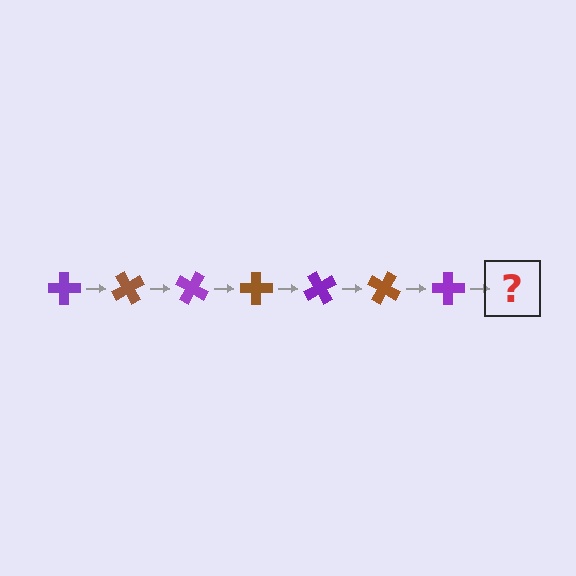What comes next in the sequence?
The next element should be a brown cross, rotated 420 degrees from the start.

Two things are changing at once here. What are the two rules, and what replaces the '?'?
The two rules are that it rotates 60 degrees each step and the color cycles through purple and brown. The '?' should be a brown cross, rotated 420 degrees from the start.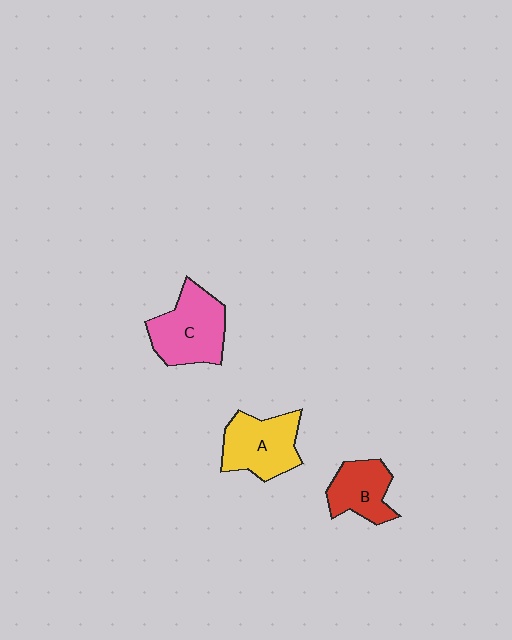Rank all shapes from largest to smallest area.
From largest to smallest: C (pink), A (yellow), B (red).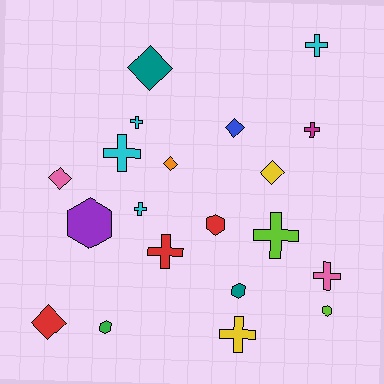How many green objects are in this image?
There is 1 green object.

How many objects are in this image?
There are 20 objects.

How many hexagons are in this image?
There are 5 hexagons.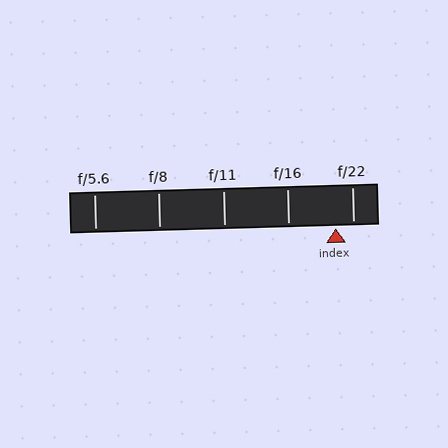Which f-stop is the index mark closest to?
The index mark is closest to f/22.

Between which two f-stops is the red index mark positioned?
The index mark is between f/16 and f/22.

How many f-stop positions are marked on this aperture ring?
There are 5 f-stop positions marked.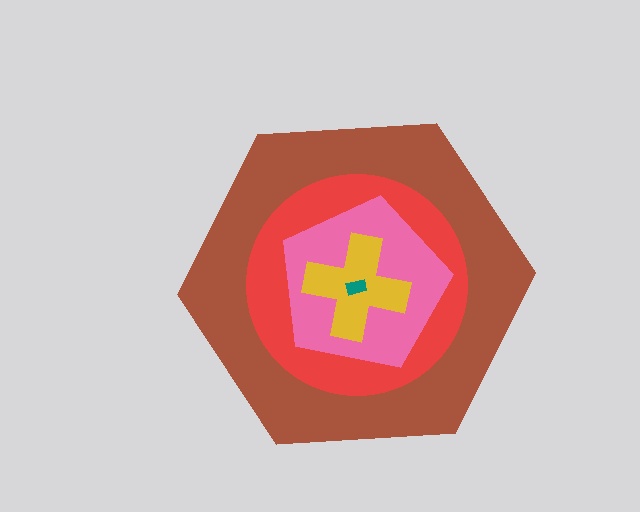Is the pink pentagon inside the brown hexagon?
Yes.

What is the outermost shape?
The brown hexagon.